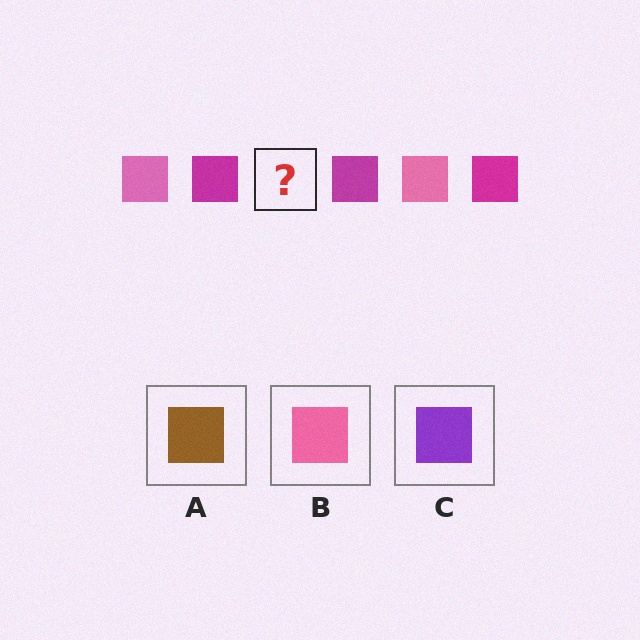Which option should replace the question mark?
Option B.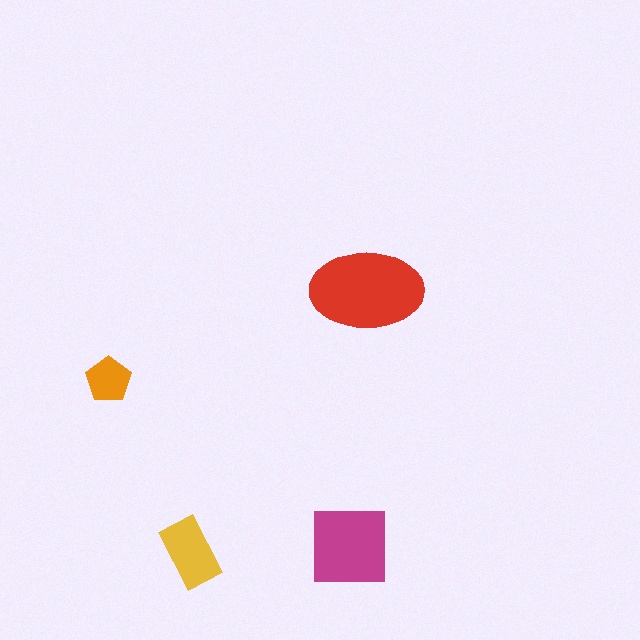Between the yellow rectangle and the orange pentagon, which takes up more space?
The yellow rectangle.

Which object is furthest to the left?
The orange pentagon is leftmost.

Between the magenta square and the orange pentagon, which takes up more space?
The magenta square.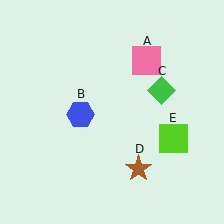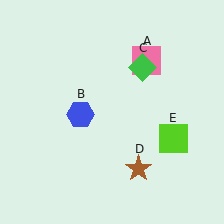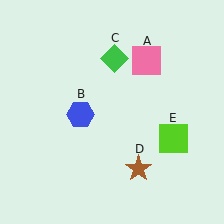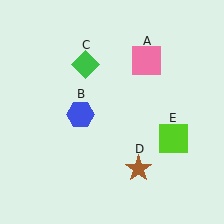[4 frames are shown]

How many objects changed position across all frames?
1 object changed position: green diamond (object C).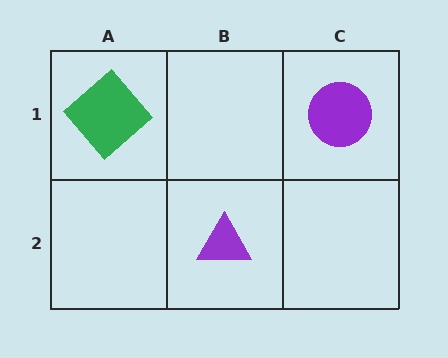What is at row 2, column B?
A purple triangle.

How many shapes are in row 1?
2 shapes.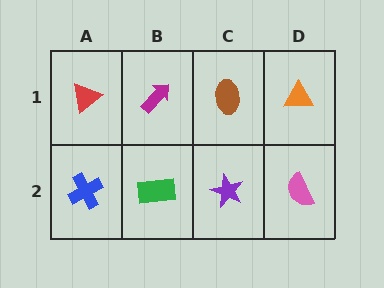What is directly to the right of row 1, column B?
A brown ellipse.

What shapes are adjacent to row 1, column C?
A purple star (row 2, column C), a magenta arrow (row 1, column B), an orange triangle (row 1, column D).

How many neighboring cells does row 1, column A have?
2.